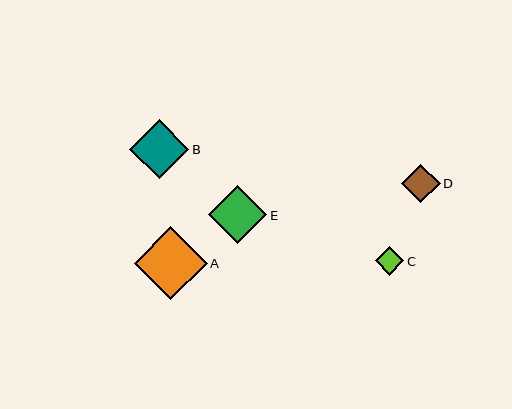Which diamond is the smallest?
Diamond C is the smallest with a size of approximately 29 pixels.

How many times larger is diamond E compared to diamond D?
Diamond E is approximately 1.5 times the size of diamond D.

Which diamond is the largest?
Diamond A is the largest with a size of approximately 73 pixels.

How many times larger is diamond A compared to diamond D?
Diamond A is approximately 1.9 times the size of diamond D.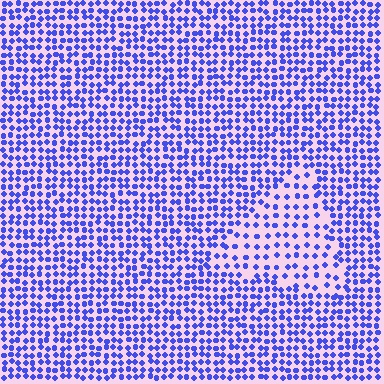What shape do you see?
I see a triangle.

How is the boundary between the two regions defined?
The boundary is defined by a change in element density (approximately 1.9x ratio). All elements are the same color, size, and shape.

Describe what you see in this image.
The image contains small blue elements arranged at two different densities. A triangle-shaped region is visible where the elements are less densely packed than the surrounding area.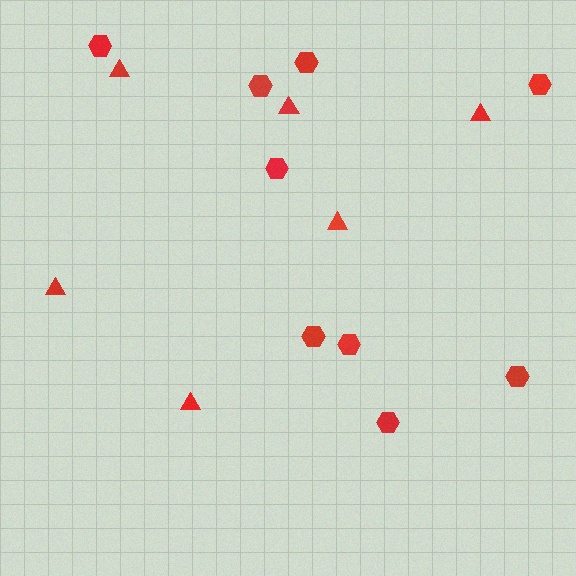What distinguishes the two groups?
There are 2 groups: one group of triangles (6) and one group of hexagons (9).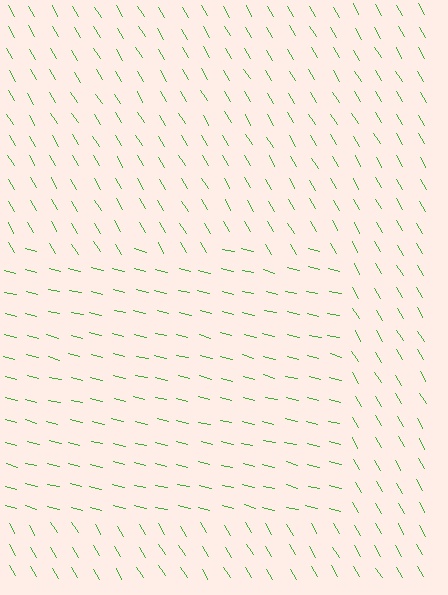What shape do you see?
I see a rectangle.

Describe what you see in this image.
The image is filled with small green line segments. A rectangle region in the image has lines oriented differently from the surrounding lines, creating a visible texture boundary.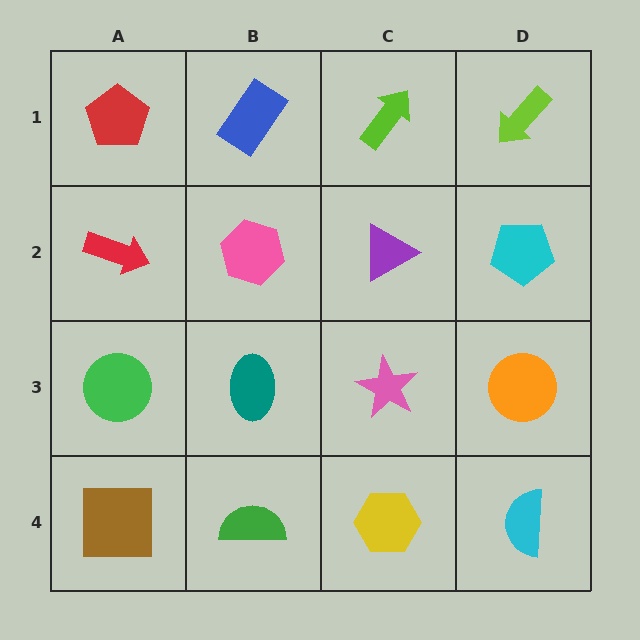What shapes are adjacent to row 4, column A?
A green circle (row 3, column A), a green semicircle (row 4, column B).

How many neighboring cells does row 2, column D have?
3.